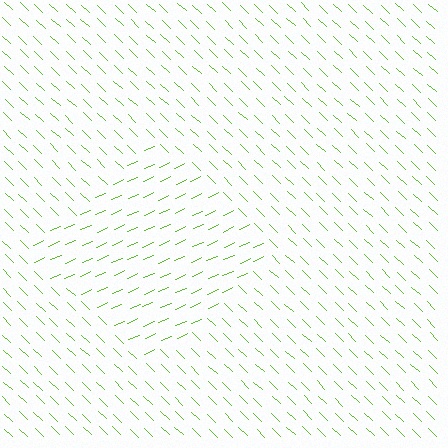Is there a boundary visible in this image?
Yes, there is a texture boundary formed by a change in line orientation.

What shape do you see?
I see a diamond.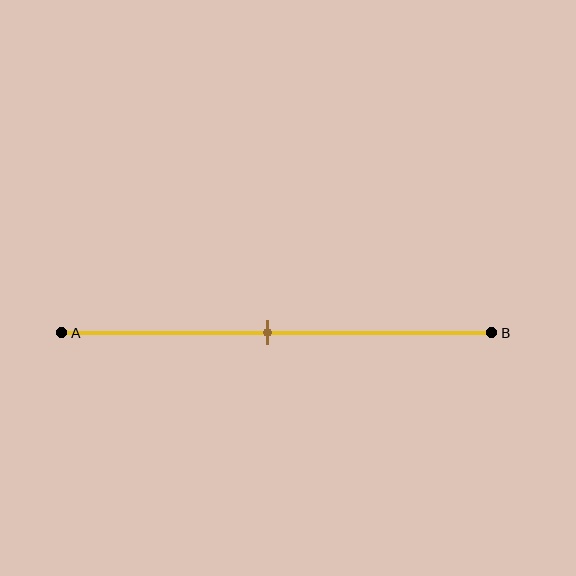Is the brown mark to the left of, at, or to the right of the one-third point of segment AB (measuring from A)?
The brown mark is to the right of the one-third point of segment AB.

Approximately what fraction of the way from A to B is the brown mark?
The brown mark is approximately 50% of the way from A to B.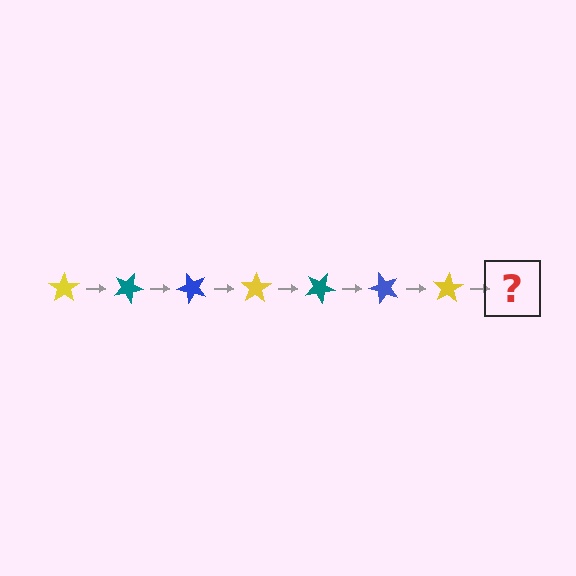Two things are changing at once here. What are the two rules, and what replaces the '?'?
The two rules are that it rotates 25 degrees each step and the color cycles through yellow, teal, and blue. The '?' should be a teal star, rotated 175 degrees from the start.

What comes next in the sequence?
The next element should be a teal star, rotated 175 degrees from the start.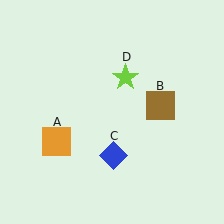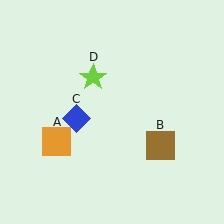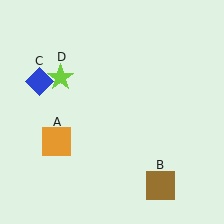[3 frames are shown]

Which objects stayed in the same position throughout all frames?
Orange square (object A) remained stationary.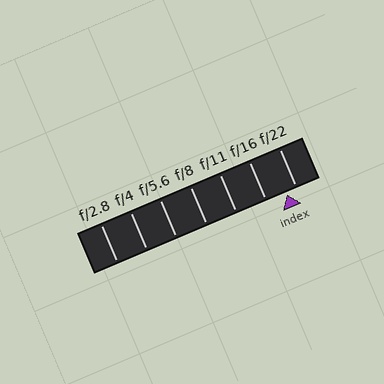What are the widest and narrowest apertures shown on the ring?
The widest aperture shown is f/2.8 and the narrowest is f/22.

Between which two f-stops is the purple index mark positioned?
The index mark is between f/16 and f/22.